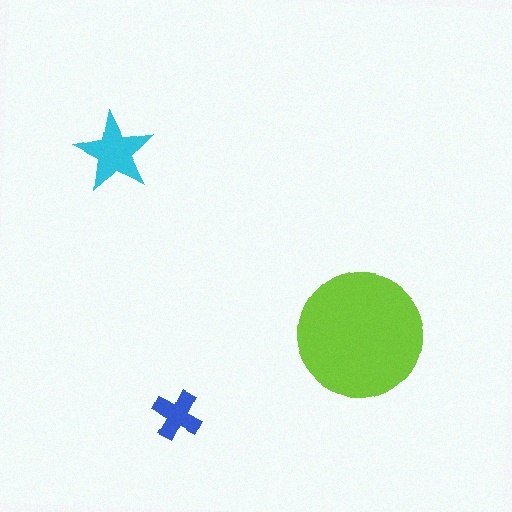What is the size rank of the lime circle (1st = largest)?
1st.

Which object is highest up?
The cyan star is topmost.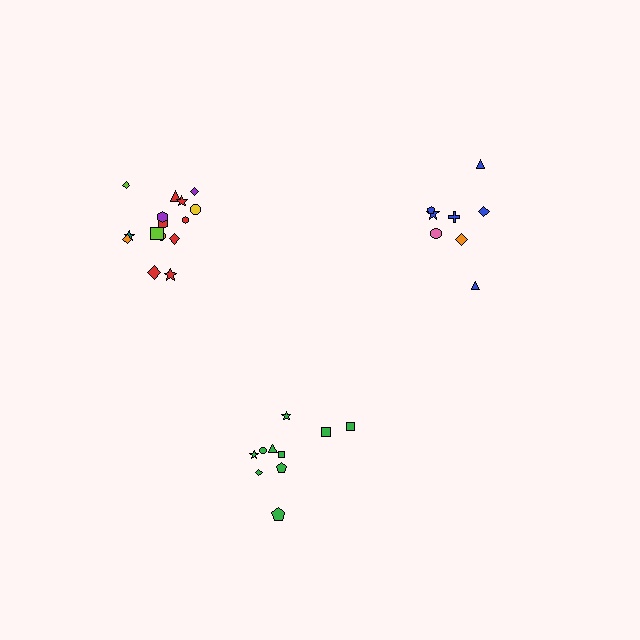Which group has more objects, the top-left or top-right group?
The top-left group.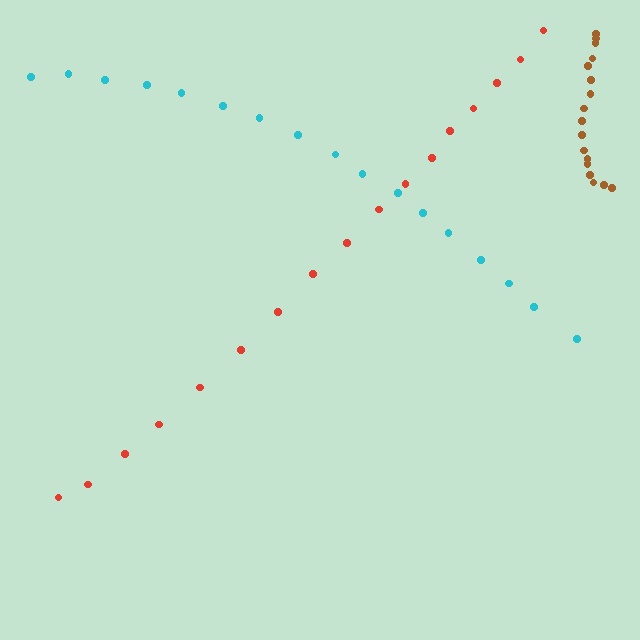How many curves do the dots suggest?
There are 3 distinct paths.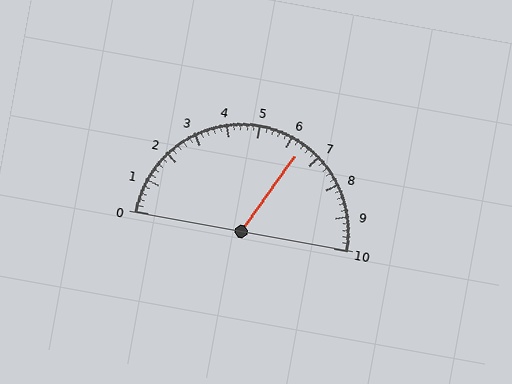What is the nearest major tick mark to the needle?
The nearest major tick mark is 6.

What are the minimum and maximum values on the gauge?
The gauge ranges from 0 to 10.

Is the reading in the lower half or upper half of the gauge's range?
The reading is in the upper half of the range (0 to 10).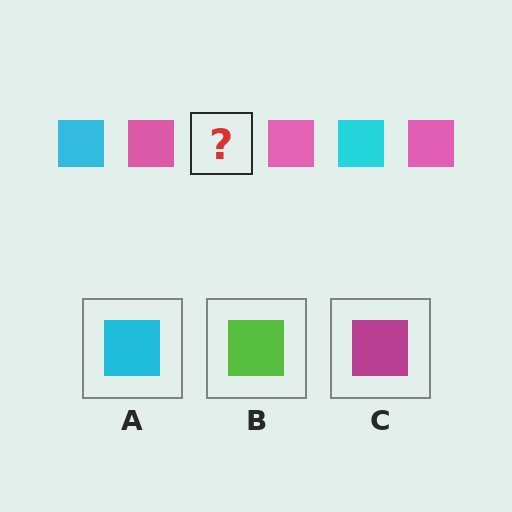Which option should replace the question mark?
Option A.